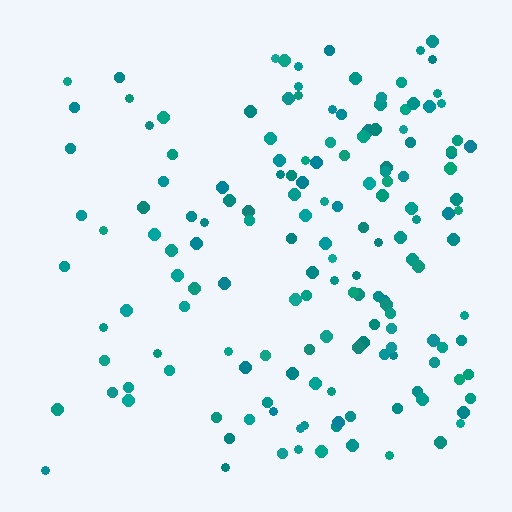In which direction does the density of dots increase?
From left to right, with the right side densest.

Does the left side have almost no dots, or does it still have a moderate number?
Still a moderate number, just noticeably fewer than the right.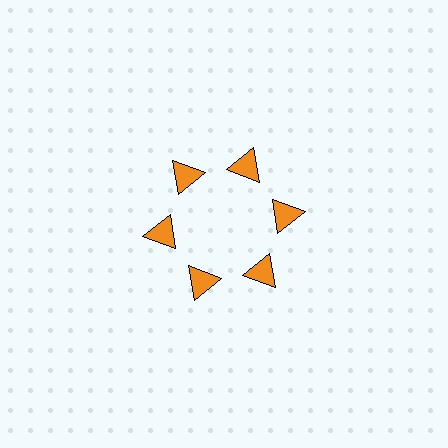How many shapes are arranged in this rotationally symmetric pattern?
There are 6 shapes, arranged in 6 groups of 1.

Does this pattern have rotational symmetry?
Yes, this pattern has 6-fold rotational symmetry. It looks the same after rotating 60 degrees around the center.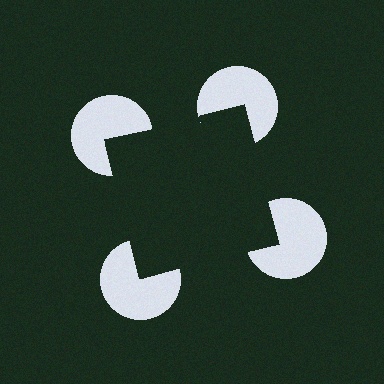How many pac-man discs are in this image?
There are 4 — one at each vertex of the illusory square.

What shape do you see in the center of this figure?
An illusory square — its edges are inferred from the aligned wedge cuts in the pac-man discs, not physically drawn.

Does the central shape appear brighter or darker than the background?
It typically appears slightly darker than the background, even though no actual brightness change is drawn.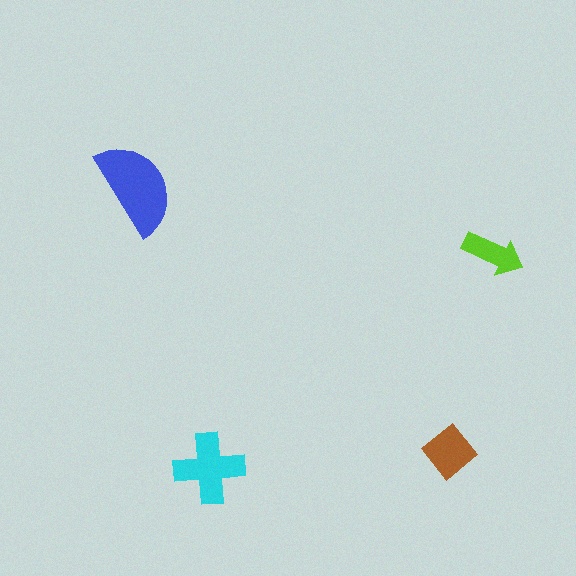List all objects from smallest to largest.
The lime arrow, the brown diamond, the cyan cross, the blue semicircle.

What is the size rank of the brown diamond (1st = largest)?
3rd.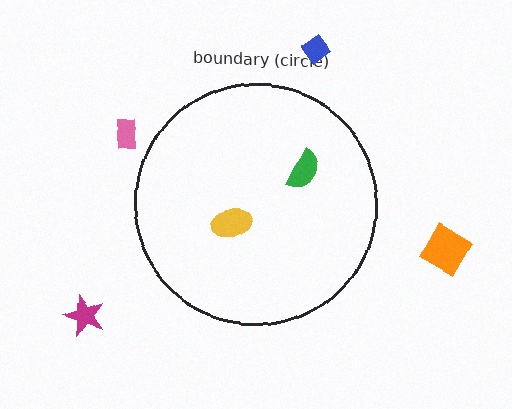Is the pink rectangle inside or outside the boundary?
Outside.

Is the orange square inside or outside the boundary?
Outside.